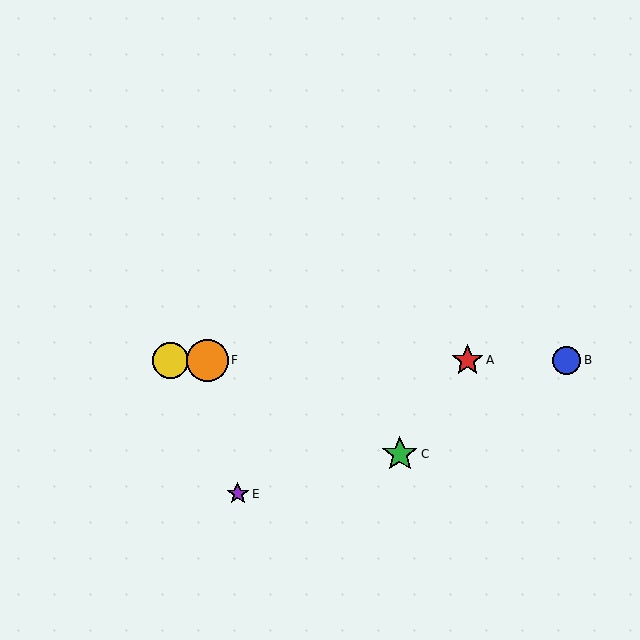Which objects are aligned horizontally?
Objects A, B, D, F are aligned horizontally.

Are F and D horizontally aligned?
Yes, both are at y≈360.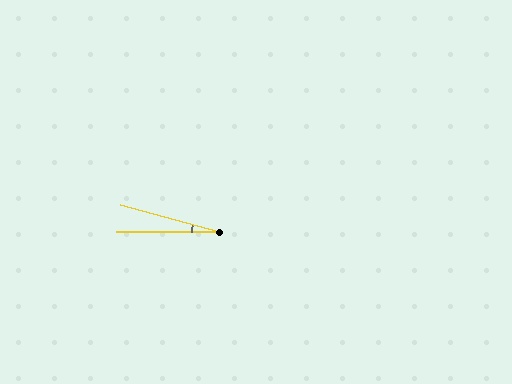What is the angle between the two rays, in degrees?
Approximately 15 degrees.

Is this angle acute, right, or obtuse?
It is acute.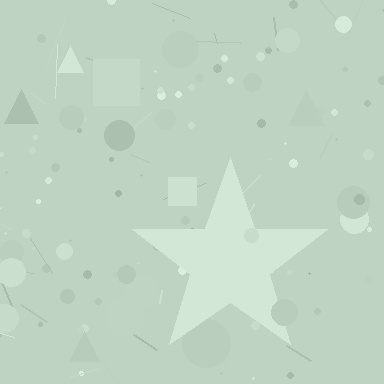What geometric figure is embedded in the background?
A star is embedded in the background.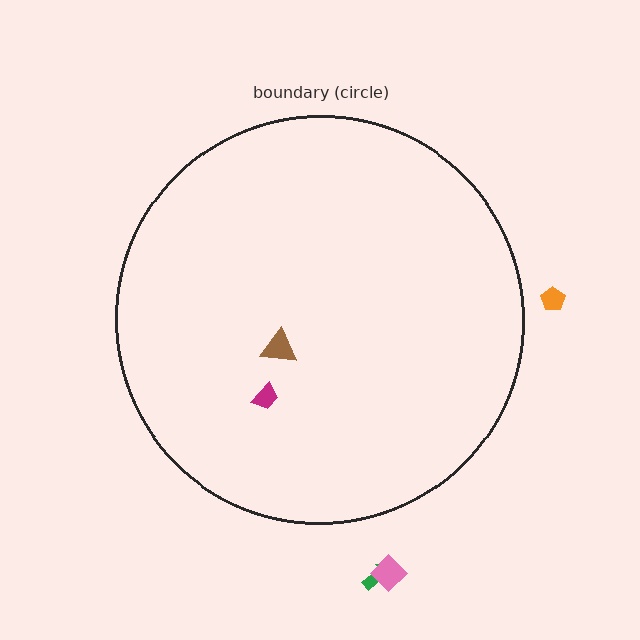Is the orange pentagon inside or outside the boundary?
Outside.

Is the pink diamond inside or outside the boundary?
Outside.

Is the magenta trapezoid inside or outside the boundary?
Inside.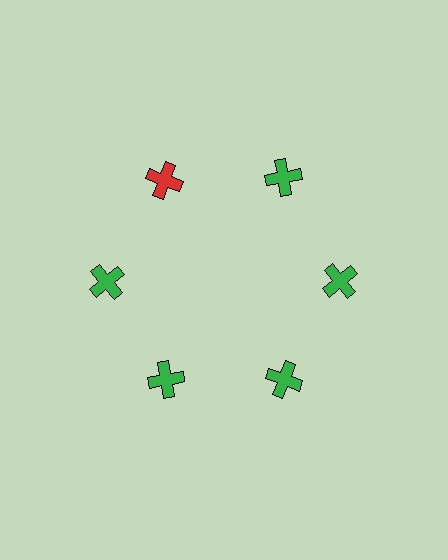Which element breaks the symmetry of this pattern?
The red cross at roughly the 11 o'clock position breaks the symmetry. All other shapes are green crosses.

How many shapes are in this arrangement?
There are 6 shapes arranged in a ring pattern.